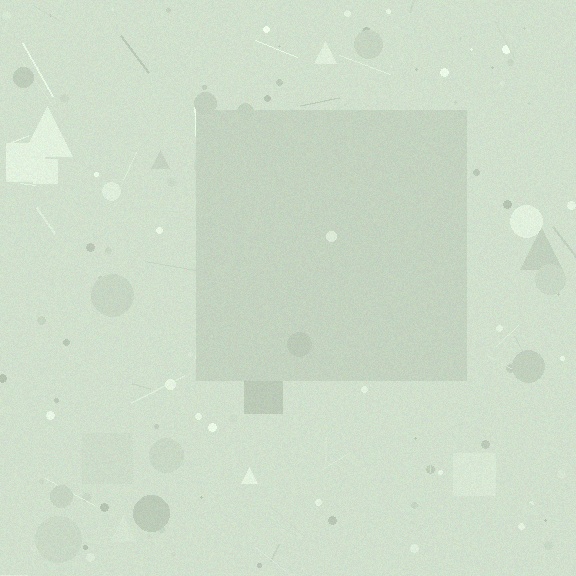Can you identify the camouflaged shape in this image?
The camouflaged shape is a square.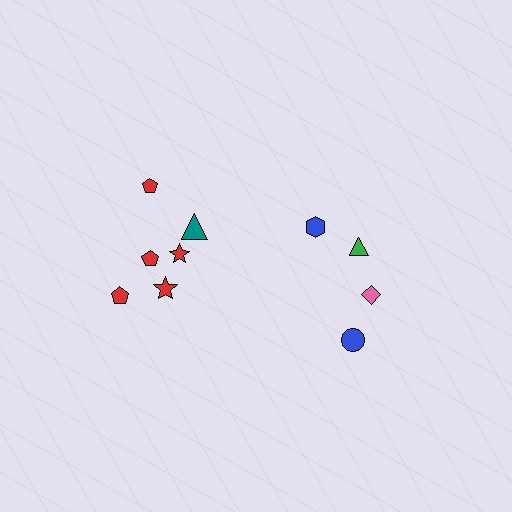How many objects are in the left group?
There are 6 objects.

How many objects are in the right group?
There are 4 objects.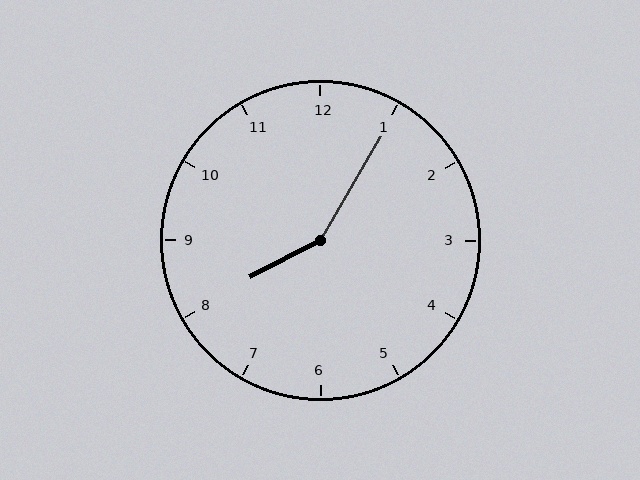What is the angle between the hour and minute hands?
Approximately 148 degrees.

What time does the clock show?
8:05.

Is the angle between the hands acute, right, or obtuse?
It is obtuse.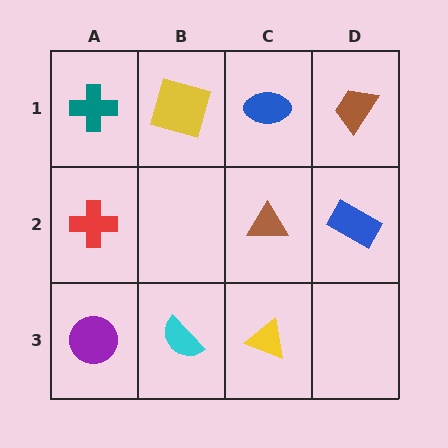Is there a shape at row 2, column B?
No, that cell is empty.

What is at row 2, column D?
A blue rectangle.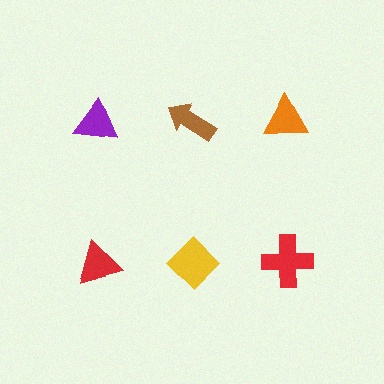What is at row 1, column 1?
A purple triangle.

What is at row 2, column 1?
A red triangle.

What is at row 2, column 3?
A red cross.